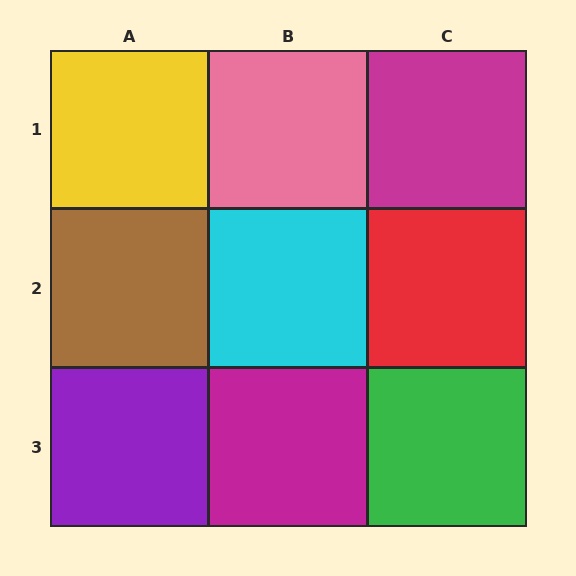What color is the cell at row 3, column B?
Magenta.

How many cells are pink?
1 cell is pink.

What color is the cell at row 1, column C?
Magenta.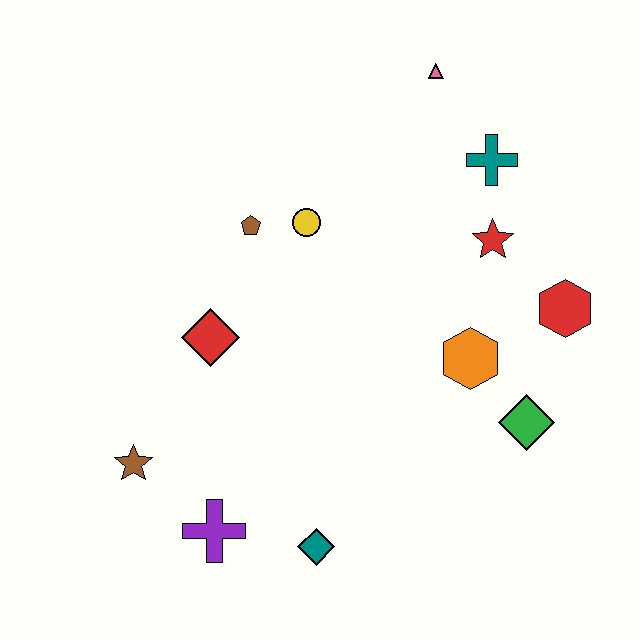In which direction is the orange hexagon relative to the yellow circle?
The orange hexagon is to the right of the yellow circle.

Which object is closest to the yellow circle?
The brown pentagon is closest to the yellow circle.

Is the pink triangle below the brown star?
No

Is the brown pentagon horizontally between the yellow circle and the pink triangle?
No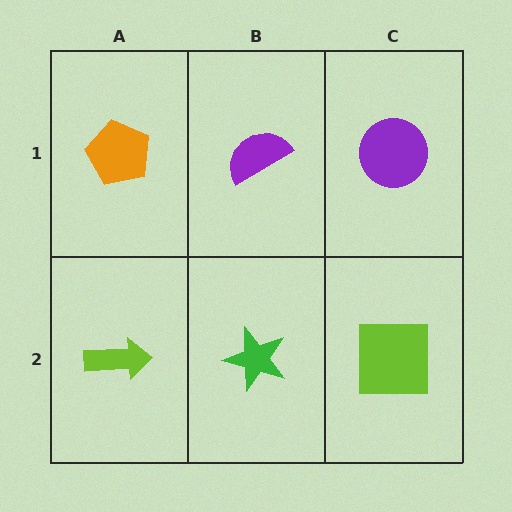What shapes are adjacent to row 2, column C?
A purple circle (row 1, column C), a green star (row 2, column B).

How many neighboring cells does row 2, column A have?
2.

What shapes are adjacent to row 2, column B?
A purple semicircle (row 1, column B), a lime arrow (row 2, column A), a lime square (row 2, column C).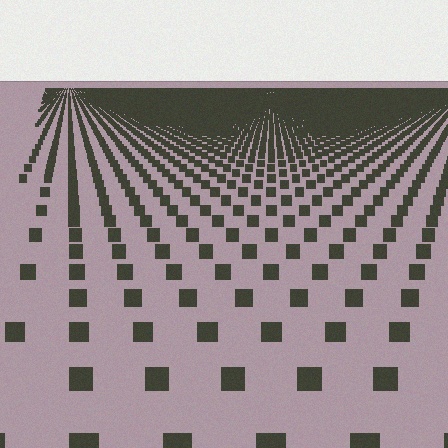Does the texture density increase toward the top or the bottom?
Density increases toward the top.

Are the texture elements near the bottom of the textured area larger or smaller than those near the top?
Larger. Near the bottom, elements are closer to the viewer and appear at a bigger on-screen size.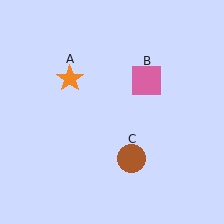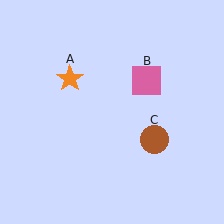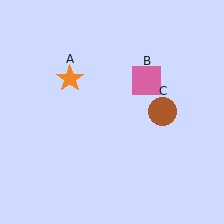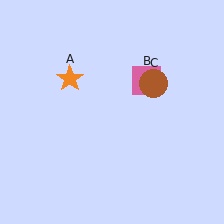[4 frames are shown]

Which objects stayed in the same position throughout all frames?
Orange star (object A) and pink square (object B) remained stationary.